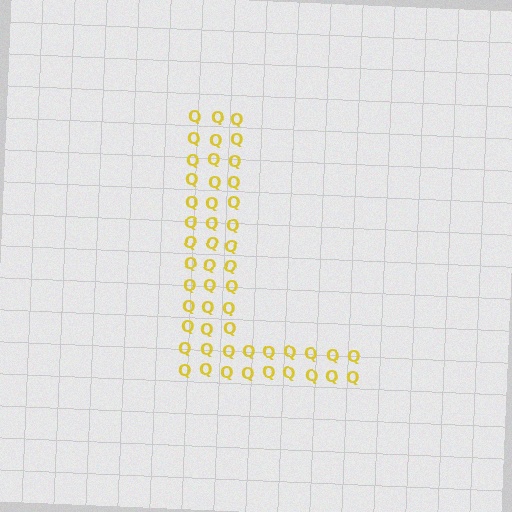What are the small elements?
The small elements are letter Q's.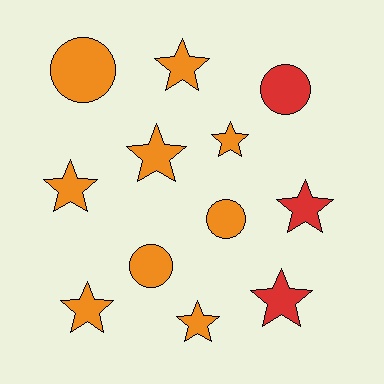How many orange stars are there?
There are 6 orange stars.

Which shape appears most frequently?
Star, with 8 objects.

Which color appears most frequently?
Orange, with 9 objects.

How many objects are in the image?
There are 12 objects.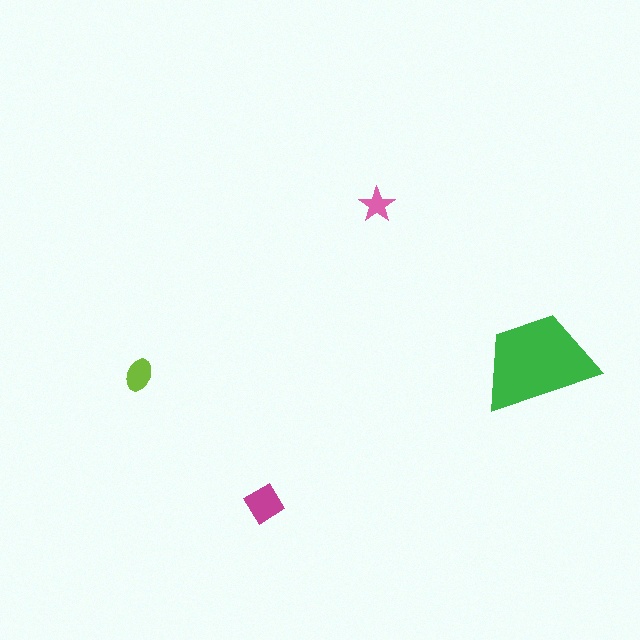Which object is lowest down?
The magenta diamond is bottommost.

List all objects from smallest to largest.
The pink star, the lime ellipse, the magenta diamond, the green trapezoid.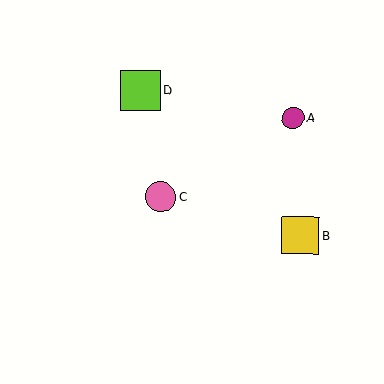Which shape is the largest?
The lime square (labeled D) is the largest.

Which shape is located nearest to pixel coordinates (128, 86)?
The lime square (labeled D) at (140, 90) is nearest to that location.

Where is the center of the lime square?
The center of the lime square is at (140, 90).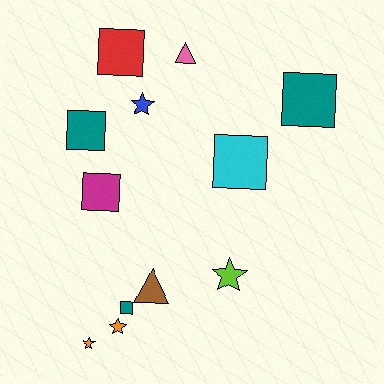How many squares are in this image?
There are 6 squares.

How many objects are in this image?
There are 12 objects.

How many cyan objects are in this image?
There is 1 cyan object.